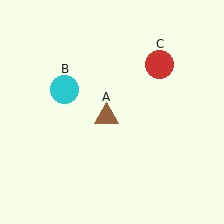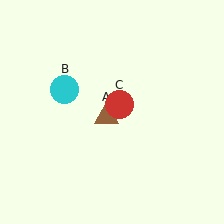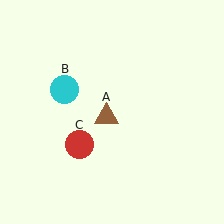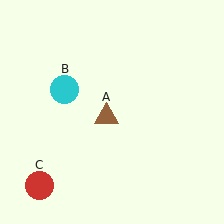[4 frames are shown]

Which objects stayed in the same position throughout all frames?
Brown triangle (object A) and cyan circle (object B) remained stationary.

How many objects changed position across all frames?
1 object changed position: red circle (object C).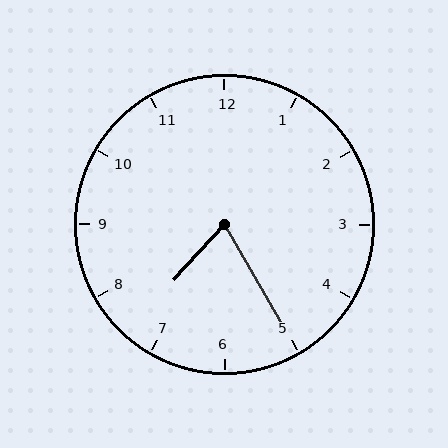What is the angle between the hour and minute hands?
Approximately 72 degrees.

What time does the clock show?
7:25.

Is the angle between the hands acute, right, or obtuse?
It is acute.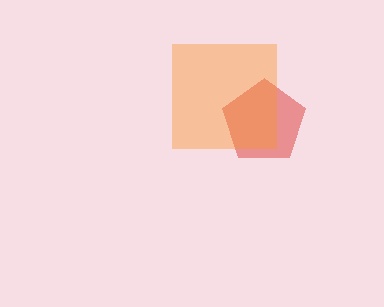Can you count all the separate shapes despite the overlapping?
Yes, there are 2 separate shapes.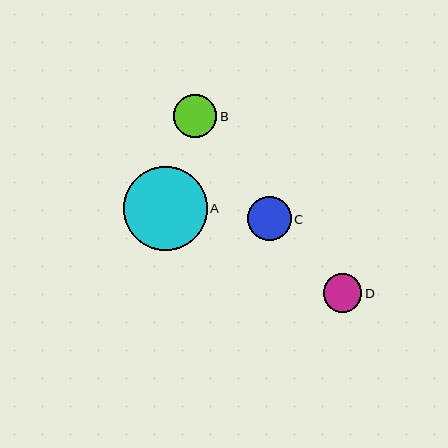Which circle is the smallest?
Circle D is the smallest with a size of approximately 38 pixels.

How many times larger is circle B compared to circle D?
Circle B is approximately 1.1 times the size of circle D.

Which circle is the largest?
Circle A is the largest with a size of approximately 84 pixels.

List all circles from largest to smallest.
From largest to smallest: A, C, B, D.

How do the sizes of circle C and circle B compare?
Circle C and circle B are approximately the same size.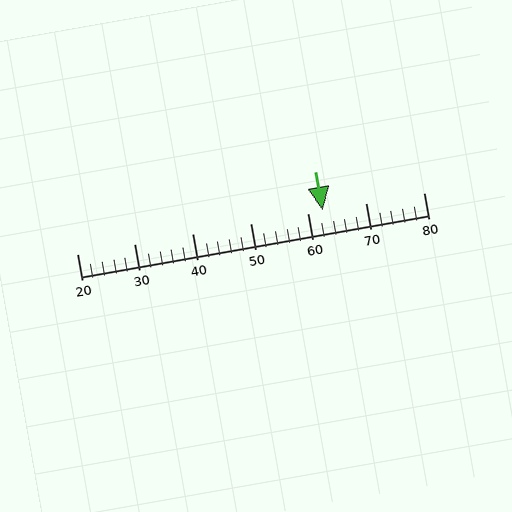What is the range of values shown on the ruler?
The ruler shows values from 20 to 80.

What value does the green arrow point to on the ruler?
The green arrow points to approximately 63.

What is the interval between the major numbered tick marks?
The major tick marks are spaced 10 units apart.